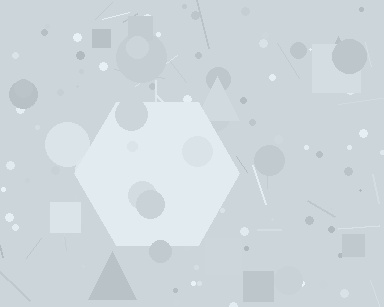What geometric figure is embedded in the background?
A hexagon is embedded in the background.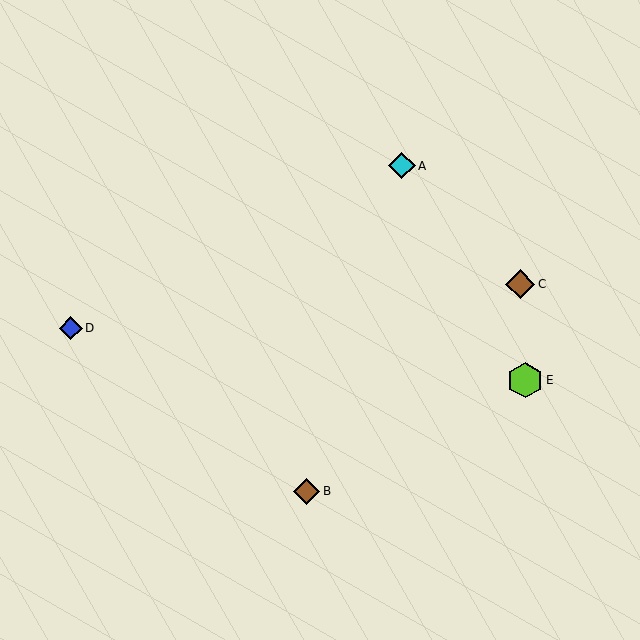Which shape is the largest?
The lime hexagon (labeled E) is the largest.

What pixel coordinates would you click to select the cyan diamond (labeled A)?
Click at (402, 166) to select the cyan diamond A.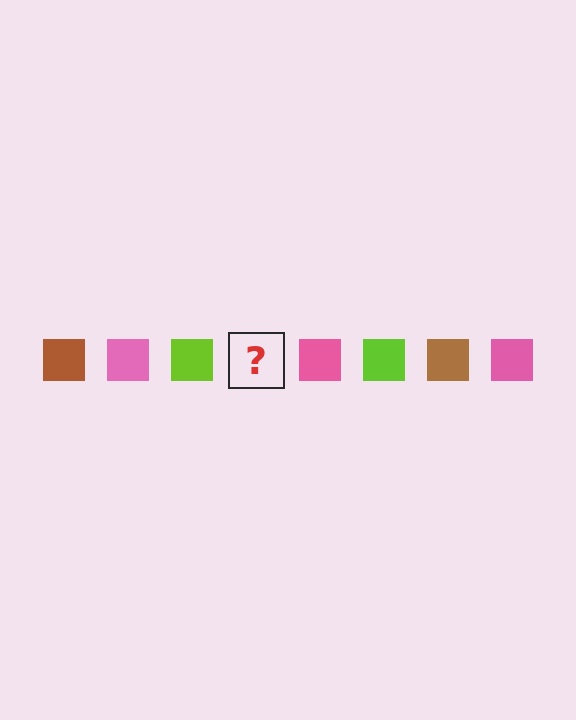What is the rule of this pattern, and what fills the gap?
The rule is that the pattern cycles through brown, pink, lime squares. The gap should be filled with a brown square.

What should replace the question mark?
The question mark should be replaced with a brown square.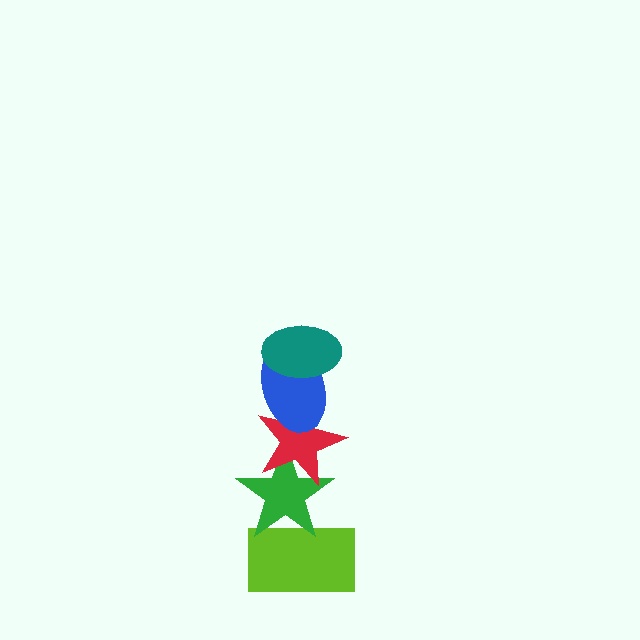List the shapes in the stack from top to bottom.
From top to bottom: the teal ellipse, the blue ellipse, the red star, the green star, the lime rectangle.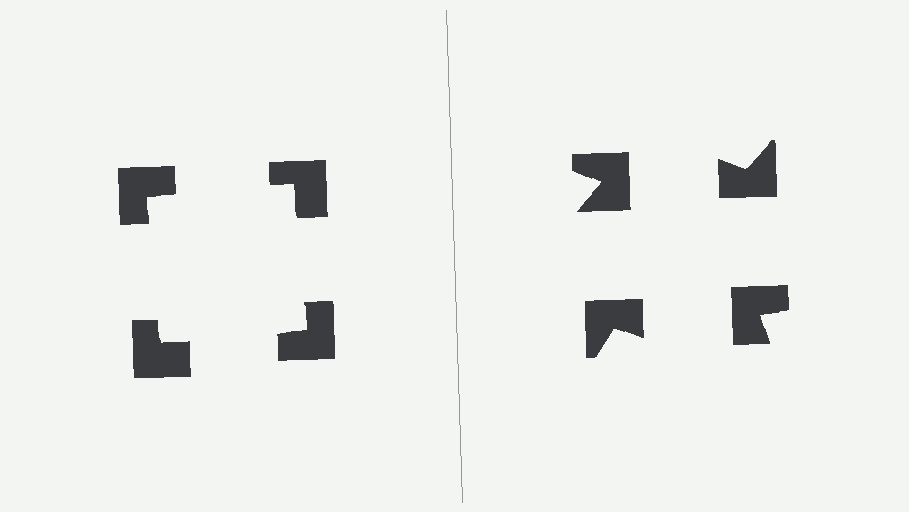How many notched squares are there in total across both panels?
8 — 4 on each side.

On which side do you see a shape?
An illusory square appears on the left side. On the right side the wedge cuts are rotated, so no coherent shape forms.